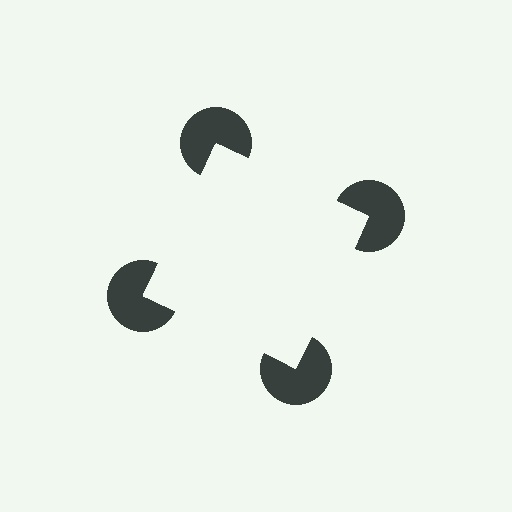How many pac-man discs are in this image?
There are 4 — one at each vertex of the illusory square.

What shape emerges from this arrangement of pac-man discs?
An illusory square — its edges are inferred from the aligned wedge cuts in the pac-man discs, not physically drawn.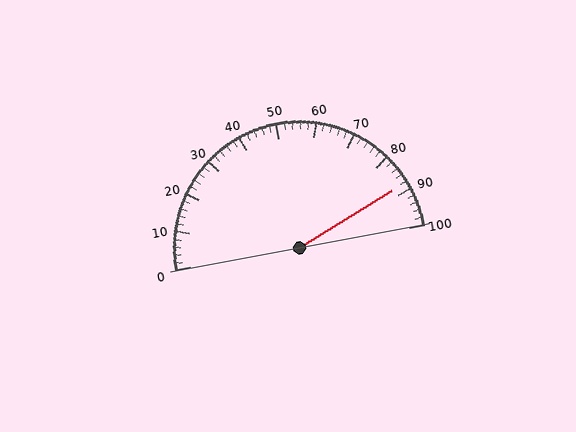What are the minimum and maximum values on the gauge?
The gauge ranges from 0 to 100.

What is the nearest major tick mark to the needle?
The nearest major tick mark is 90.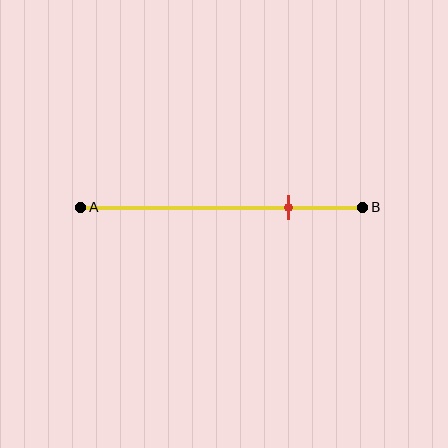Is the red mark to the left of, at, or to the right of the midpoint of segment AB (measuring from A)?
The red mark is to the right of the midpoint of segment AB.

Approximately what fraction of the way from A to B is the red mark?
The red mark is approximately 75% of the way from A to B.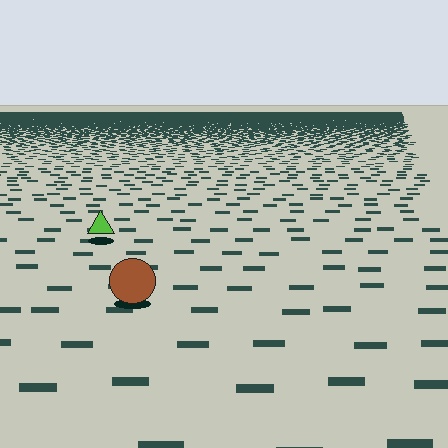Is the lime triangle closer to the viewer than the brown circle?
No. The brown circle is closer — you can tell from the texture gradient: the ground texture is coarser near it.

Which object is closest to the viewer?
The brown circle is closest. The texture marks near it are larger and more spread out.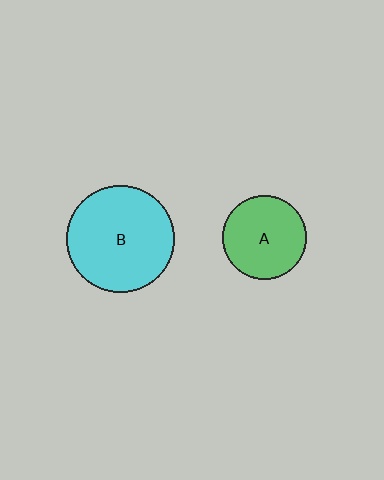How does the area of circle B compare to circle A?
Approximately 1.6 times.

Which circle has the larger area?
Circle B (cyan).